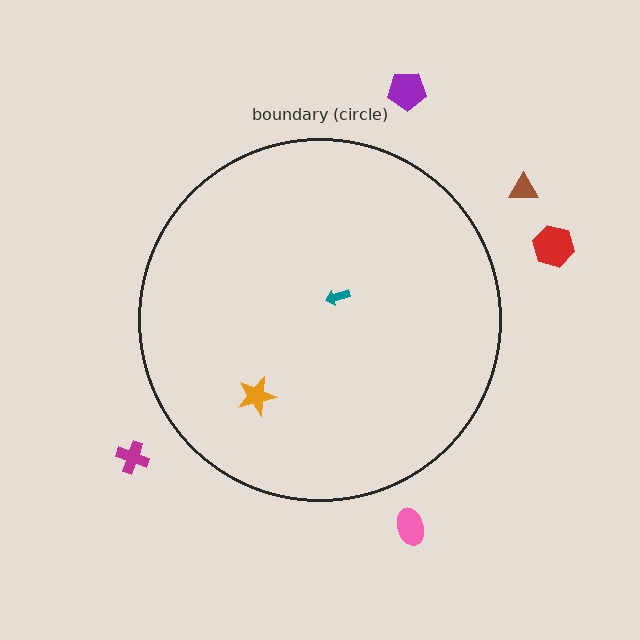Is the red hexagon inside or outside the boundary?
Outside.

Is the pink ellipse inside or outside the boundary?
Outside.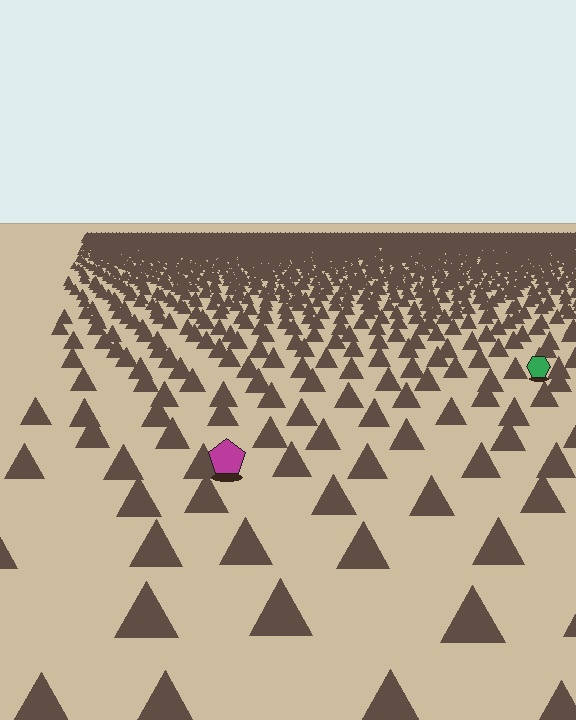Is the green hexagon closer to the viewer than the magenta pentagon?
No. The magenta pentagon is closer — you can tell from the texture gradient: the ground texture is coarser near it.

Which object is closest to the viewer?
The magenta pentagon is closest. The texture marks near it are larger and more spread out.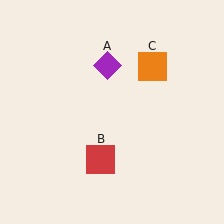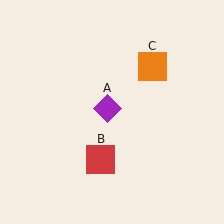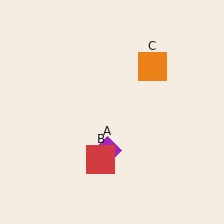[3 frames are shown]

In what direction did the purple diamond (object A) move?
The purple diamond (object A) moved down.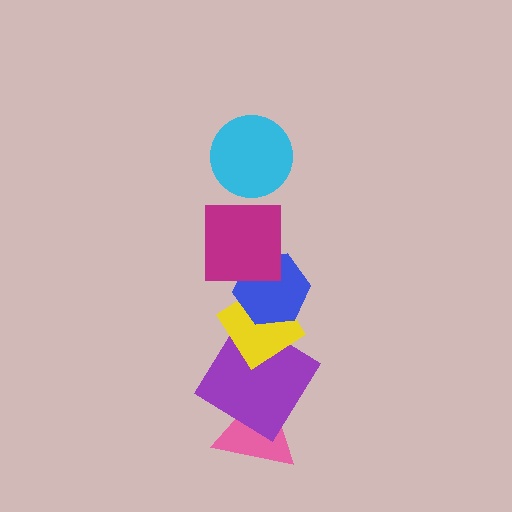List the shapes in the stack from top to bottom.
From top to bottom: the cyan circle, the magenta square, the blue hexagon, the yellow diamond, the purple diamond, the pink triangle.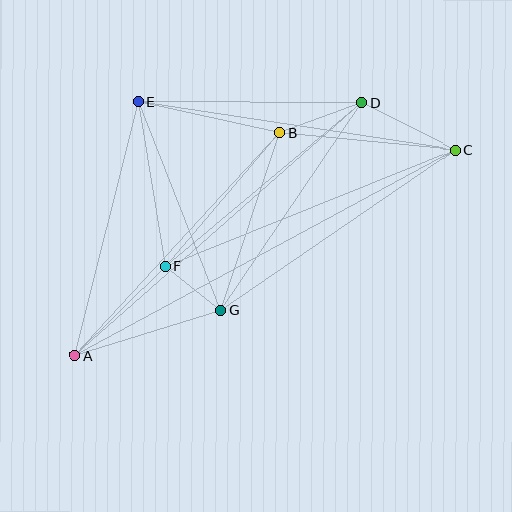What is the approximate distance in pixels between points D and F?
The distance between D and F is approximately 256 pixels.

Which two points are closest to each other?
Points F and G are closest to each other.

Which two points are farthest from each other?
Points A and C are farthest from each other.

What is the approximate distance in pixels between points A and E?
The distance between A and E is approximately 262 pixels.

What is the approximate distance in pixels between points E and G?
The distance between E and G is approximately 224 pixels.